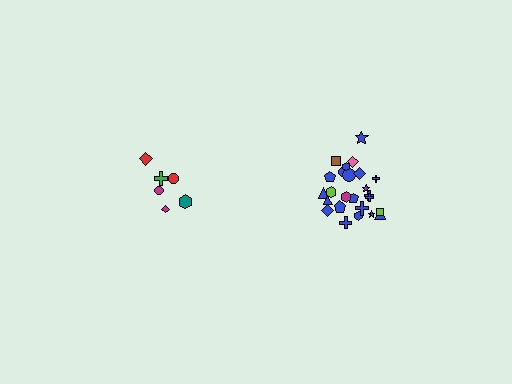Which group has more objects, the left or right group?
The right group.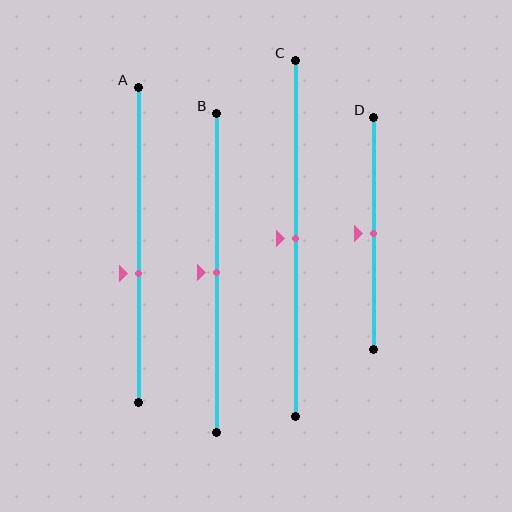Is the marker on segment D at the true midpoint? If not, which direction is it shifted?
Yes, the marker on segment D is at the true midpoint.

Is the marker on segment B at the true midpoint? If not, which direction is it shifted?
Yes, the marker on segment B is at the true midpoint.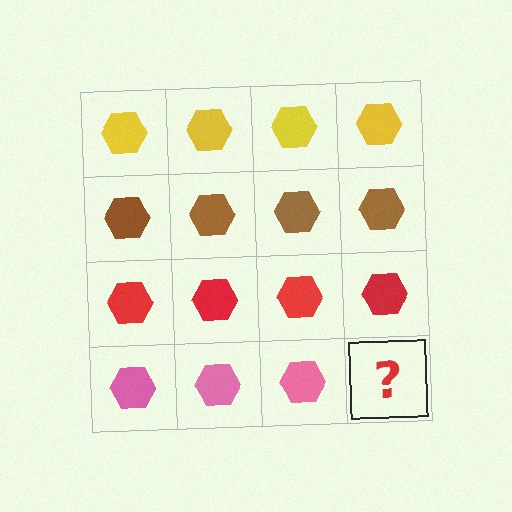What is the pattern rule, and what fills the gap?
The rule is that each row has a consistent color. The gap should be filled with a pink hexagon.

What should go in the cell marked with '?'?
The missing cell should contain a pink hexagon.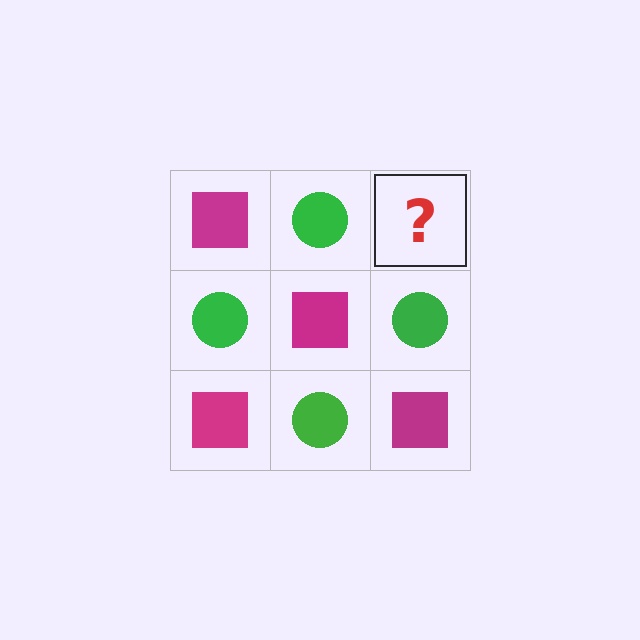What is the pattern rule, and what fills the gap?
The rule is that it alternates magenta square and green circle in a checkerboard pattern. The gap should be filled with a magenta square.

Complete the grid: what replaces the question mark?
The question mark should be replaced with a magenta square.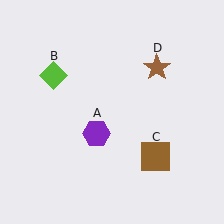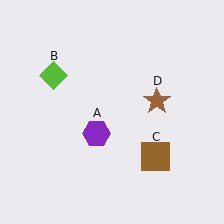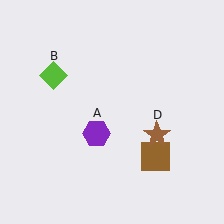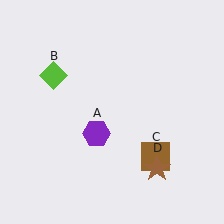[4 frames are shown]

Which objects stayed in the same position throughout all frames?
Purple hexagon (object A) and lime diamond (object B) and brown square (object C) remained stationary.